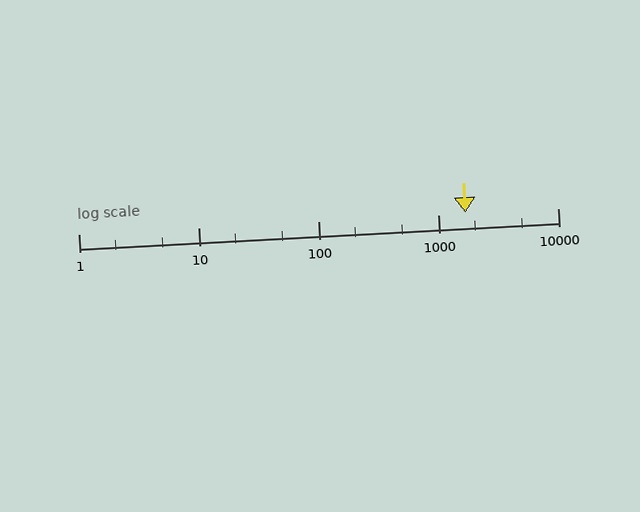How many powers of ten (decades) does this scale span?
The scale spans 4 decades, from 1 to 10000.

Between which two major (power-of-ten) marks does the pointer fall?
The pointer is between 1000 and 10000.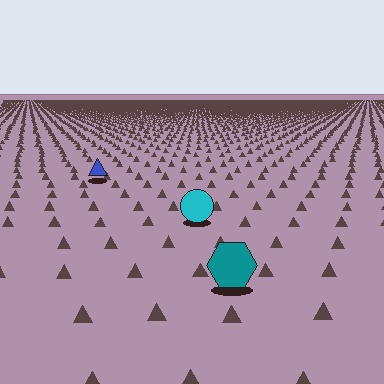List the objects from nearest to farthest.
From nearest to farthest: the teal hexagon, the cyan circle, the blue triangle.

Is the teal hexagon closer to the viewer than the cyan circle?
Yes. The teal hexagon is closer — you can tell from the texture gradient: the ground texture is coarser near it.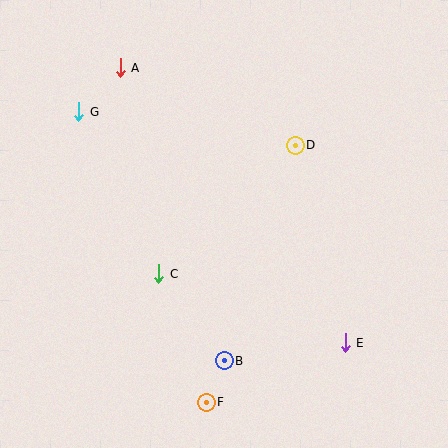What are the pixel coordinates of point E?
Point E is at (345, 343).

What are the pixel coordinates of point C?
Point C is at (159, 274).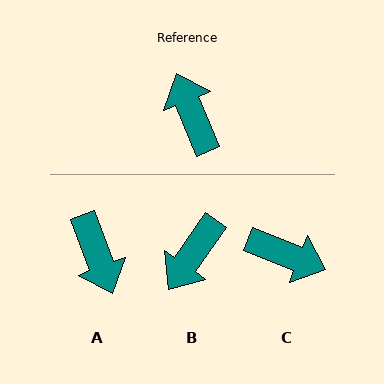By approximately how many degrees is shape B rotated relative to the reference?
Approximately 123 degrees counter-clockwise.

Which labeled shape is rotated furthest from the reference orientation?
A, about 178 degrees away.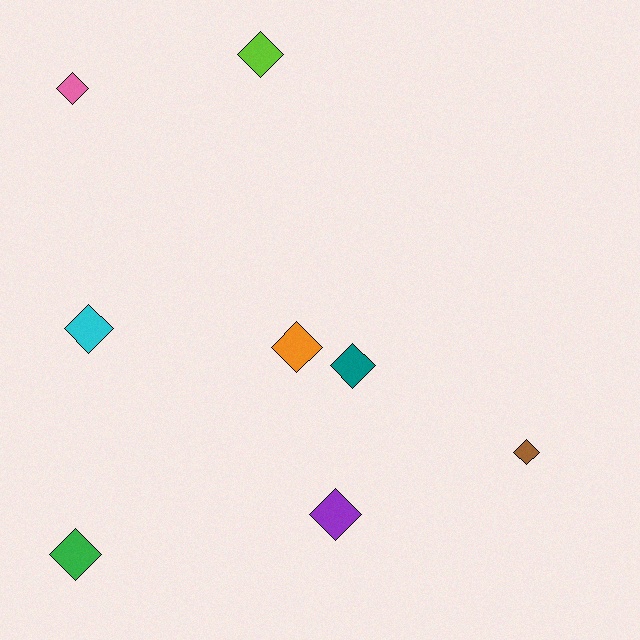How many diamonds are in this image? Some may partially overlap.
There are 8 diamonds.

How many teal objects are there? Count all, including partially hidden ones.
There is 1 teal object.